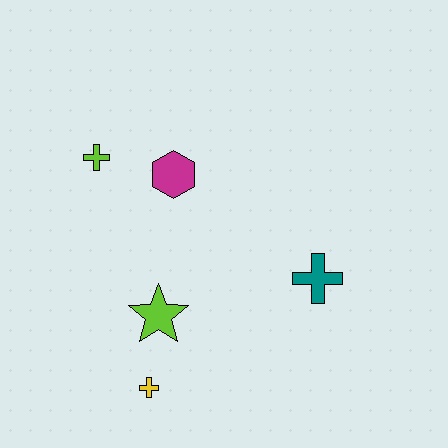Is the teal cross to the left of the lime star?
No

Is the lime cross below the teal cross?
No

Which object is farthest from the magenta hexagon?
The yellow cross is farthest from the magenta hexagon.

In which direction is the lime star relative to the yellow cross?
The lime star is above the yellow cross.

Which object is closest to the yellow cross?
The lime star is closest to the yellow cross.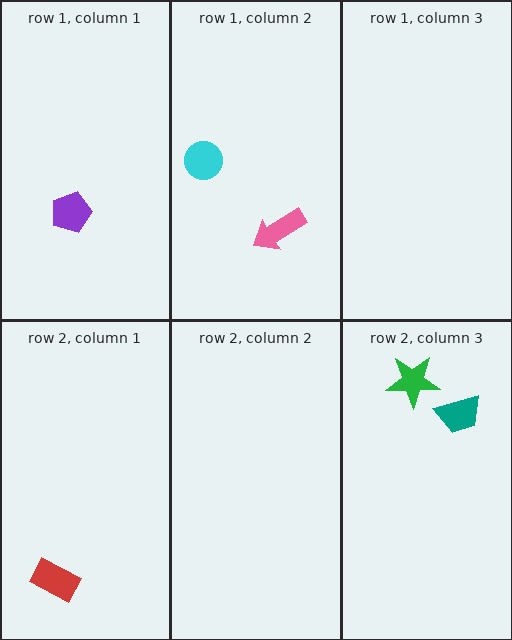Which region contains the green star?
The row 2, column 3 region.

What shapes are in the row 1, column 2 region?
The cyan circle, the pink arrow.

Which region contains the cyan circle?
The row 1, column 2 region.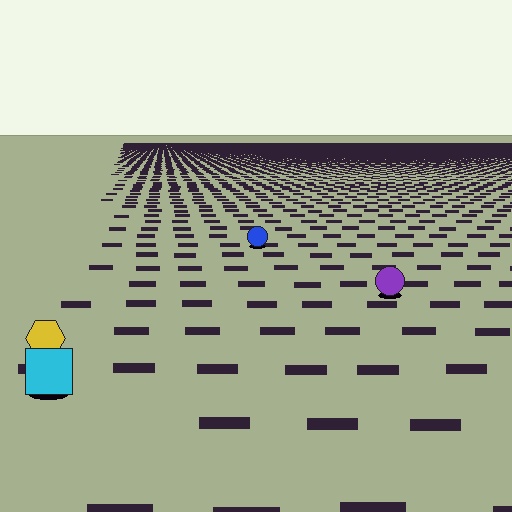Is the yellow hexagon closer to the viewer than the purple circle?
Yes. The yellow hexagon is closer — you can tell from the texture gradient: the ground texture is coarser near it.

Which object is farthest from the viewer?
The blue circle is farthest from the viewer. It appears smaller and the ground texture around it is denser.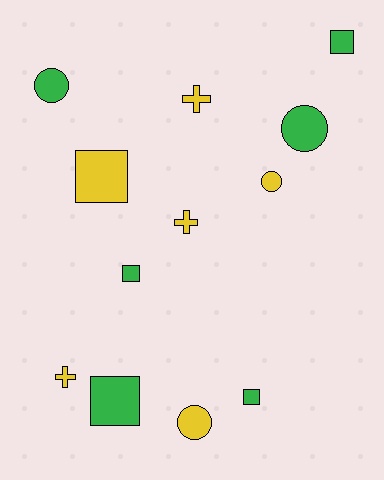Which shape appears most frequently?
Square, with 5 objects.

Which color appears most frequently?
Green, with 6 objects.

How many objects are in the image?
There are 12 objects.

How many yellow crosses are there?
There are 3 yellow crosses.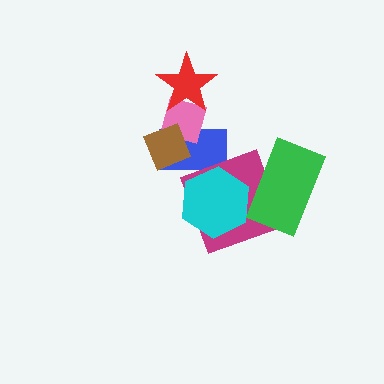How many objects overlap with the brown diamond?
2 objects overlap with the brown diamond.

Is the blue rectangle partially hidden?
Yes, it is partially covered by another shape.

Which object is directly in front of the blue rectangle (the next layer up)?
The pink diamond is directly in front of the blue rectangle.